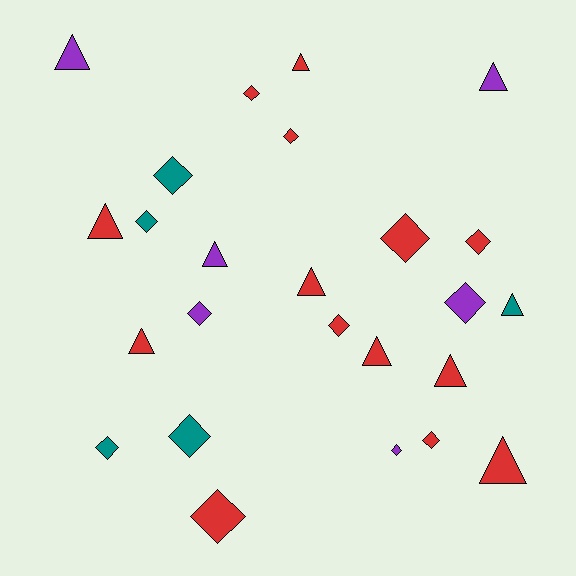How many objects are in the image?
There are 25 objects.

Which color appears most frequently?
Red, with 14 objects.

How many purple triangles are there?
There are 3 purple triangles.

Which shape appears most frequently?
Diamond, with 14 objects.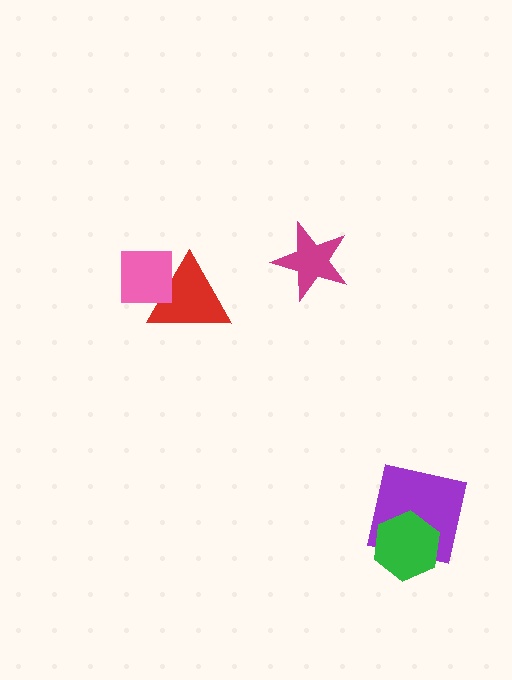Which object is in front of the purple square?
The green hexagon is in front of the purple square.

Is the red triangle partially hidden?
Yes, it is partially covered by another shape.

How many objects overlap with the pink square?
1 object overlaps with the pink square.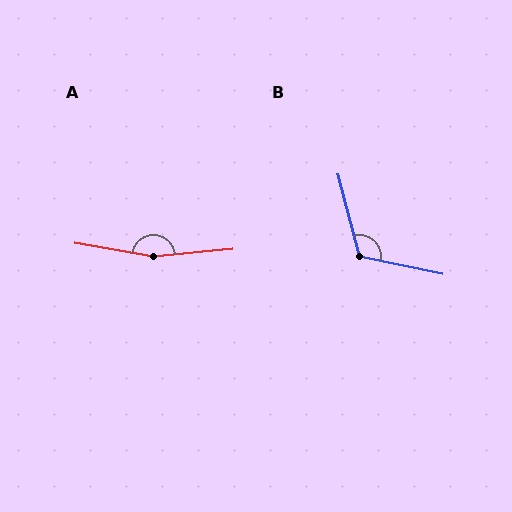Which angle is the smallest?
B, at approximately 117 degrees.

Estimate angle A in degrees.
Approximately 165 degrees.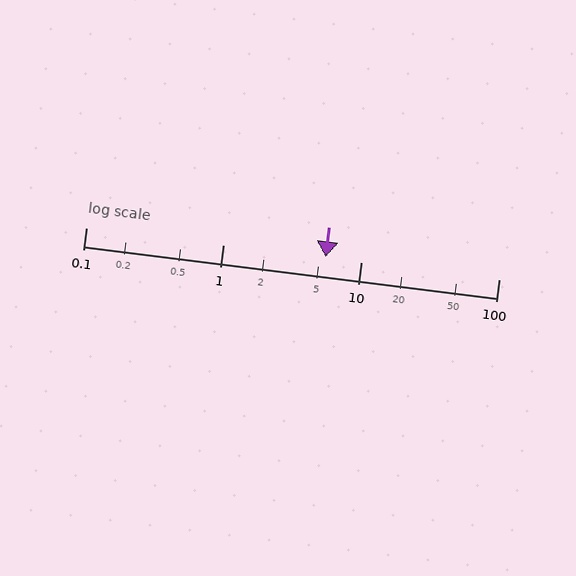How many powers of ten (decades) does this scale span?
The scale spans 3 decades, from 0.1 to 100.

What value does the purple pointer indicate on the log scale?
The pointer indicates approximately 5.5.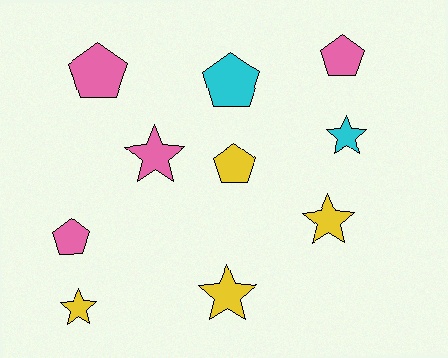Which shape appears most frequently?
Star, with 5 objects.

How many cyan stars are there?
There is 1 cyan star.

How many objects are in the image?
There are 10 objects.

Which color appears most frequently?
Yellow, with 4 objects.